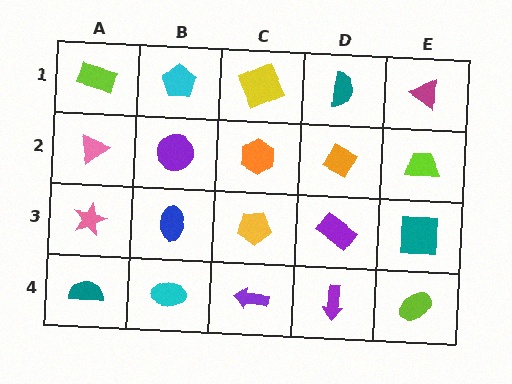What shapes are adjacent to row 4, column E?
A teal square (row 3, column E), a purple arrow (row 4, column D).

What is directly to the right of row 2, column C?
An orange diamond.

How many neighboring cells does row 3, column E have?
3.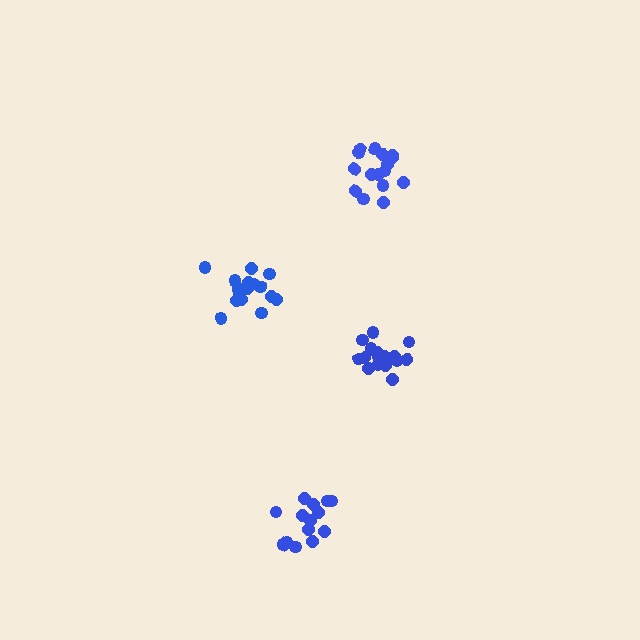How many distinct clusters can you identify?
There are 4 distinct clusters.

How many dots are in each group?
Group 1: 16 dots, Group 2: 16 dots, Group 3: 17 dots, Group 4: 14 dots (63 total).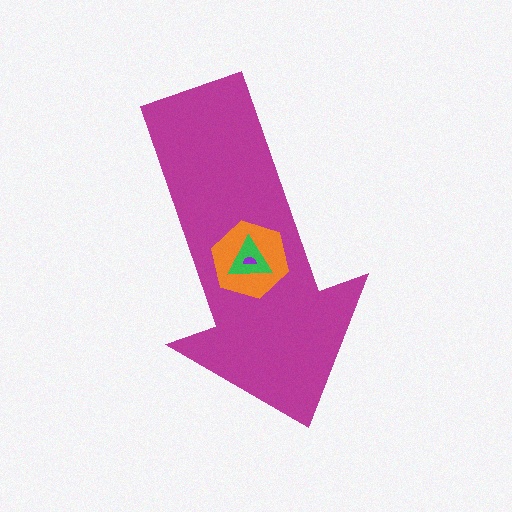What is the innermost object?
The purple semicircle.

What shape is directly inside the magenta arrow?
The orange hexagon.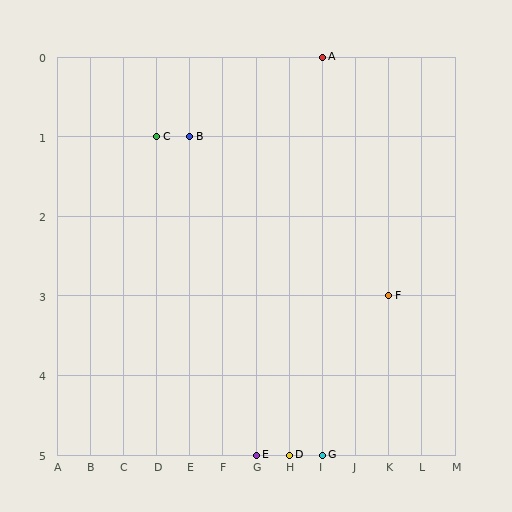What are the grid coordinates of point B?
Point B is at grid coordinates (E, 1).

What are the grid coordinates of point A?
Point A is at grid coordinates (I, 0).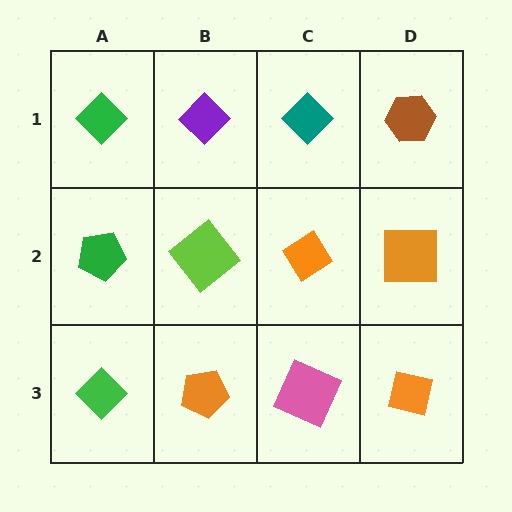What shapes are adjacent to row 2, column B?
A purple diamond (row 1, column B), an orange pentagon (row 3, column B), a green pentagon (row 2, column A), an orange diamond (row 2, column C).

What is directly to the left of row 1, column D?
A teal diamond.